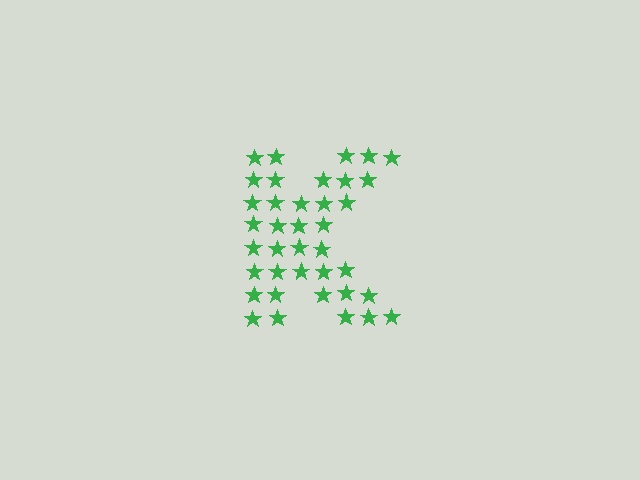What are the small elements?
The small elements are stars.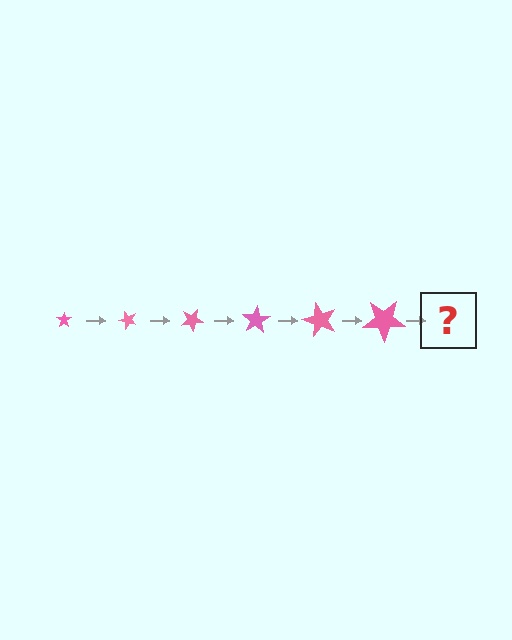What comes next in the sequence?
The next element should be a star, larger than the previous one and rotated 300 degrees from the start.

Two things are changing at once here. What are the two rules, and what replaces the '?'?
The two rules are that the star grows larger each step and it rotates 50 degrees each step. The '?' should be a star, larger than the previous one and rotated 300 degrees from the start.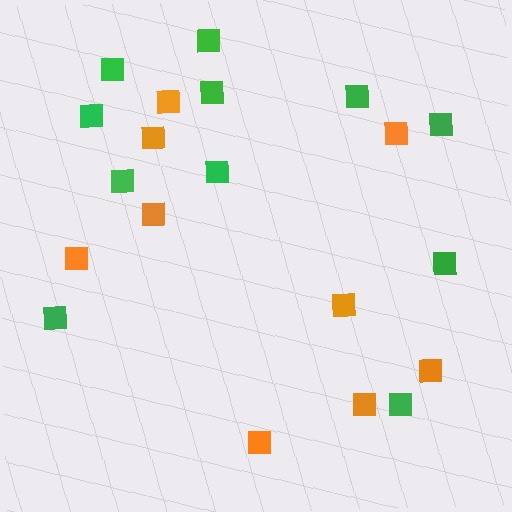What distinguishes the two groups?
There are 2 groups: one group of green squares (11) and one group of orange squares (9).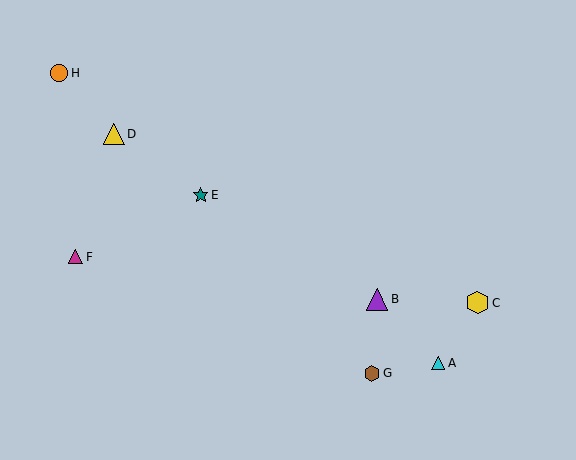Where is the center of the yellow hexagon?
The center of the yellow hexagon is at (477, 303).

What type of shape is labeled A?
Shape A is a cyan triangle.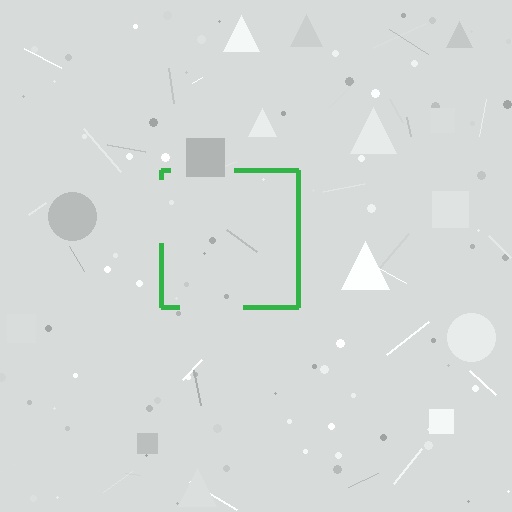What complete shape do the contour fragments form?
The contour fragments form a square.